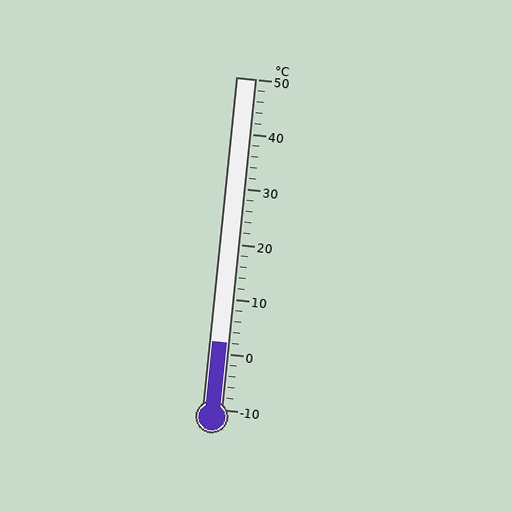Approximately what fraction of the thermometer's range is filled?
The thermometer is filled to approximately 20% of its range.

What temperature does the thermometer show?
The thermometer shows approximately 2°C.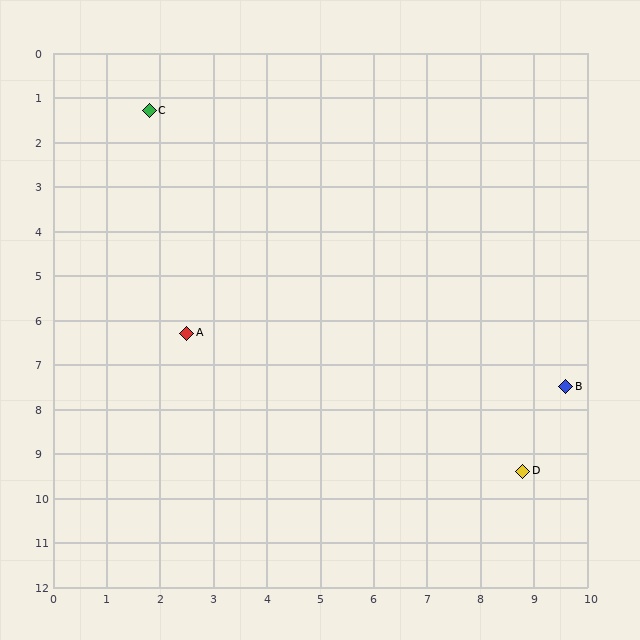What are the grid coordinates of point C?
Point C is at approximately (1.8, 1.3).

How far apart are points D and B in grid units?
Points D and B are about 2.1 grid units apart.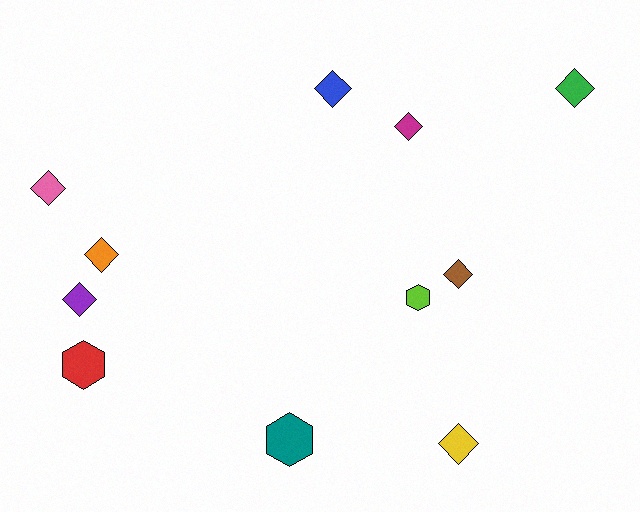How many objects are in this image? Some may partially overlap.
There are 11 objects.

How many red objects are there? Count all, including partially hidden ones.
There is 1 red object.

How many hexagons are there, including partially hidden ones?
There are 3 hexagons.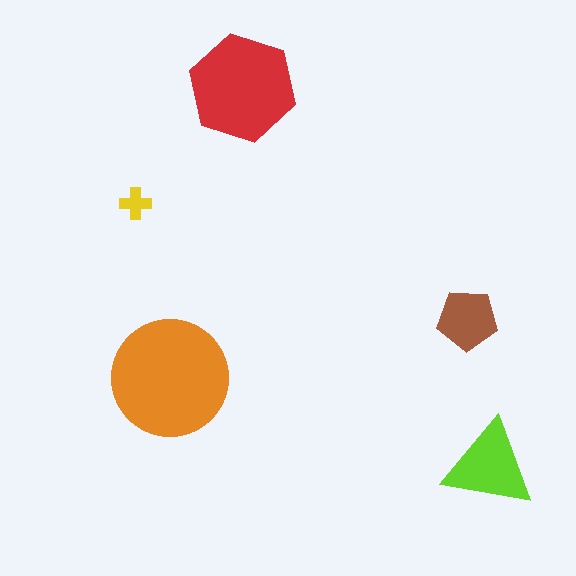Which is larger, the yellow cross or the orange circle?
The orange circle.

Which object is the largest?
The orange circle.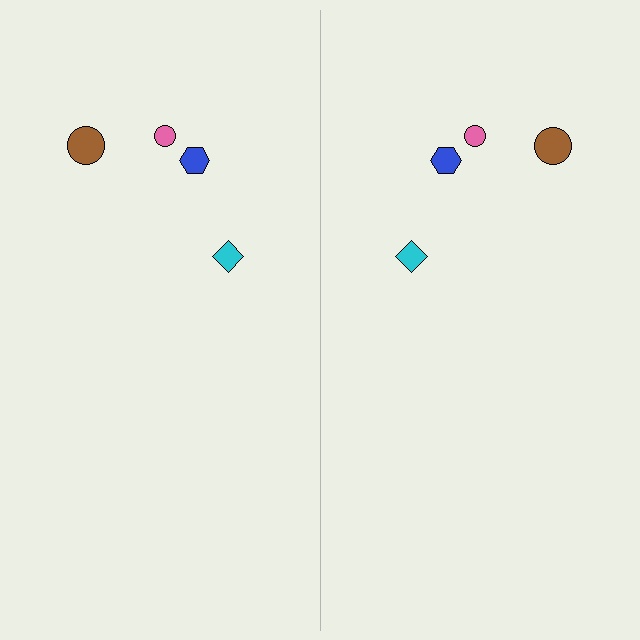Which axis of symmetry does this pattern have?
The pattern has a vertical axis of symmetry running through the center of the image.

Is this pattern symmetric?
Yes, this pattern has bilateral (reflection) symmetry.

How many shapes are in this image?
There are 8 shapes in this image.